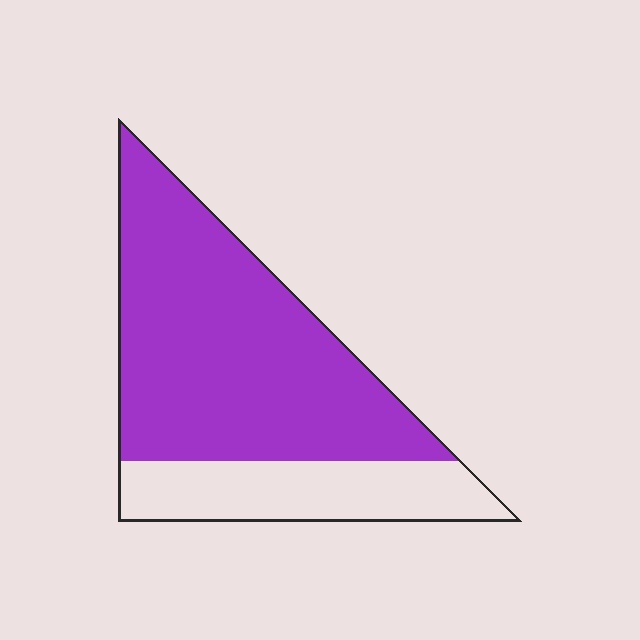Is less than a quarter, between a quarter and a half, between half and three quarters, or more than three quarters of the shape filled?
Between half and three quarters.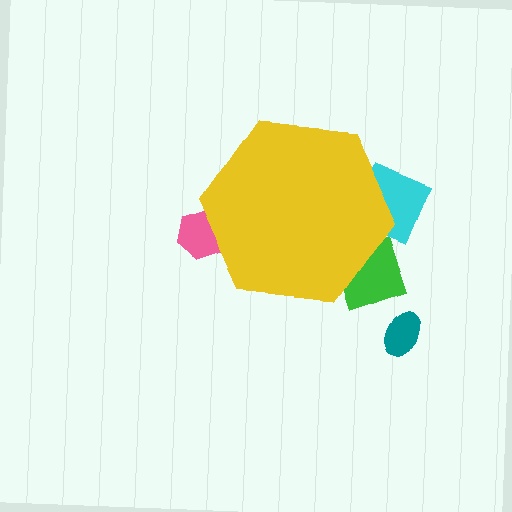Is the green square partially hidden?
Yes, the green square is partially hidden behind the yellow hexagon.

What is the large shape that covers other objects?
A yellow hexagon.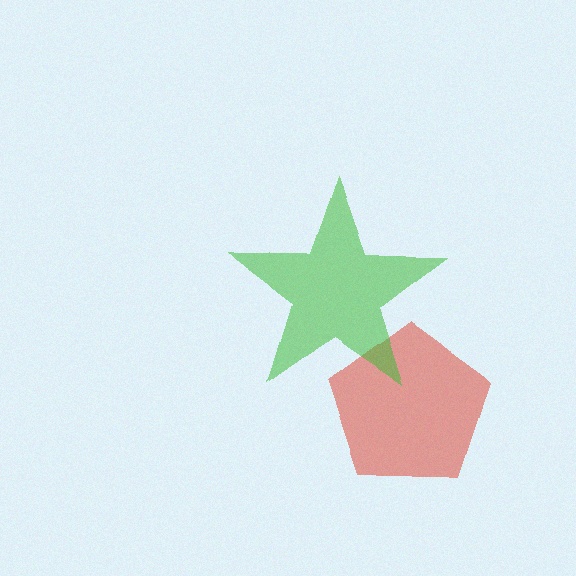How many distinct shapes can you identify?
There are 2 distinct shapes: a red pentagon, a green star.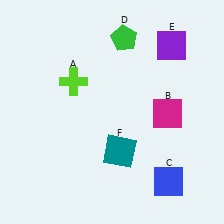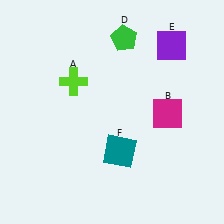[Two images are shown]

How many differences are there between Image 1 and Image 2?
There is 1 difference between the two images.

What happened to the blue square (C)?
The blue square (C) was removed in Image 2. It was in the bottom-right area of Image 1.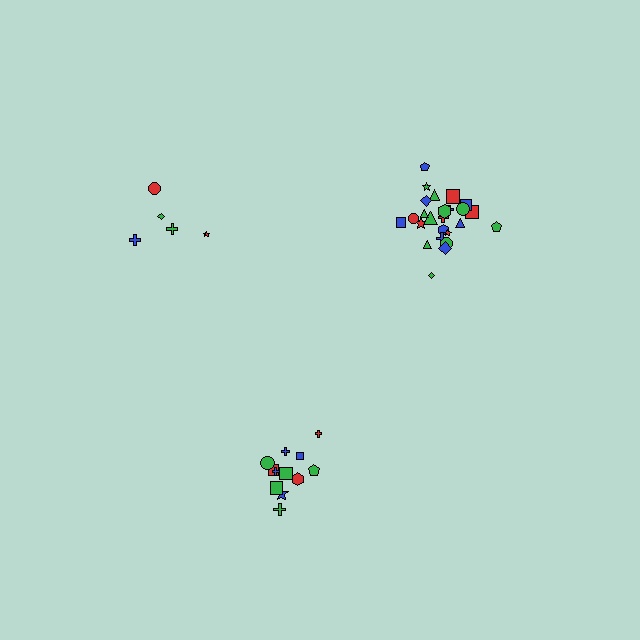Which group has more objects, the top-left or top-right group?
The top-right group.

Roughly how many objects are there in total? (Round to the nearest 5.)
Roughly 40 objects in total.